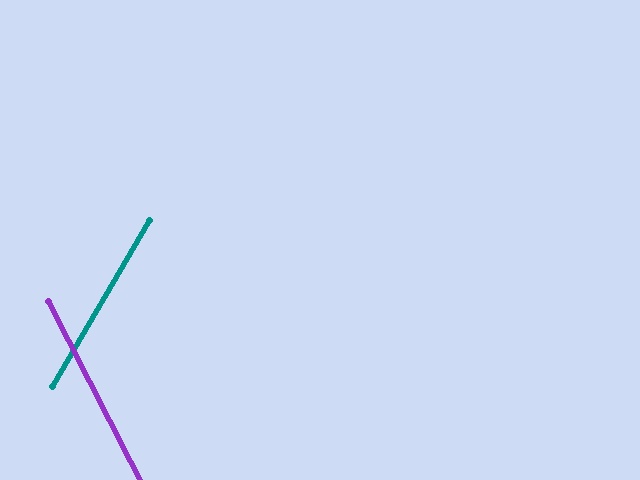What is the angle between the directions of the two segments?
Approximately 57 degrees.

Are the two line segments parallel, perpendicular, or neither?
Neither parallel nor perpendicular — they differ by about 57°.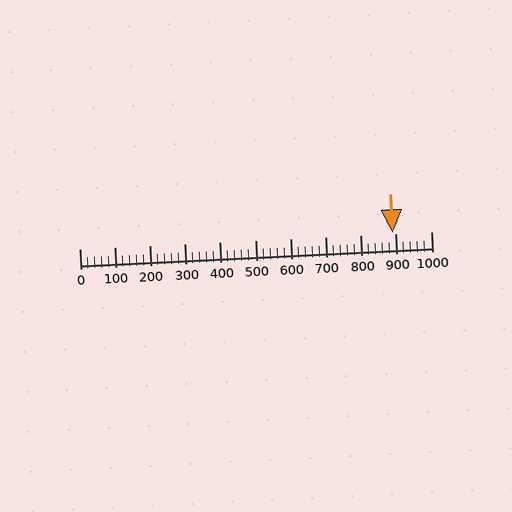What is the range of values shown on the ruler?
The ruler shows values from 0 to 1000.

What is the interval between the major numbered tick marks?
The major tick marks are spaced 100 units apart.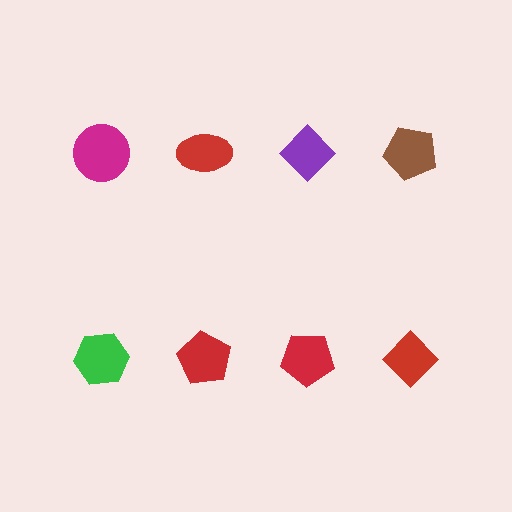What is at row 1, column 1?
A magenta circle.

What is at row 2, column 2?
A red pentagon.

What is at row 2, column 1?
A green hexagon.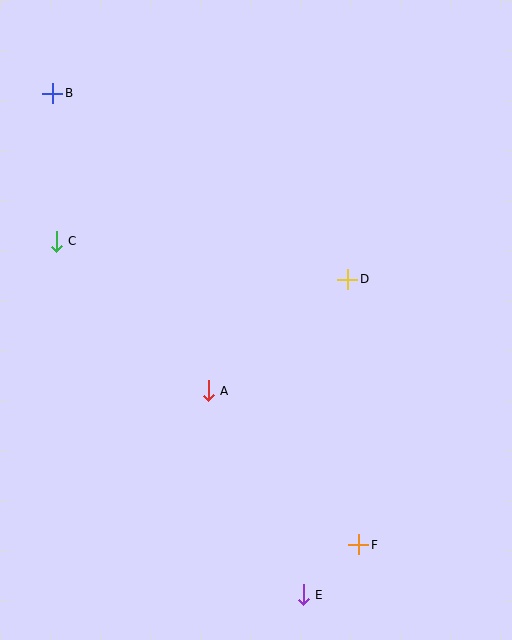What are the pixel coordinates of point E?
Point E is at (303, 595).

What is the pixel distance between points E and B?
The distance between E and B is 561 pixels.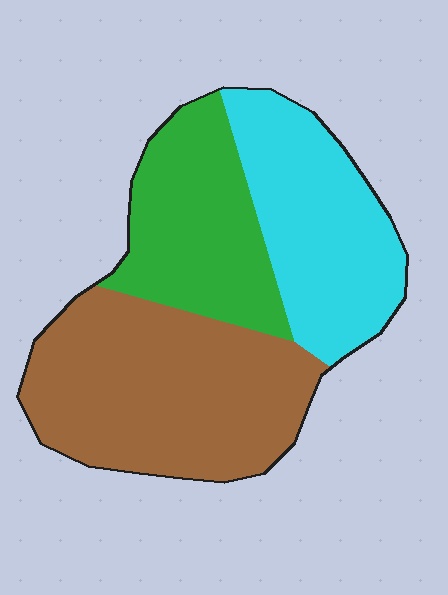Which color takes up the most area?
Brown, at roughly 45%.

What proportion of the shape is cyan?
Cyan takes up about one third (1/3) of the shape.